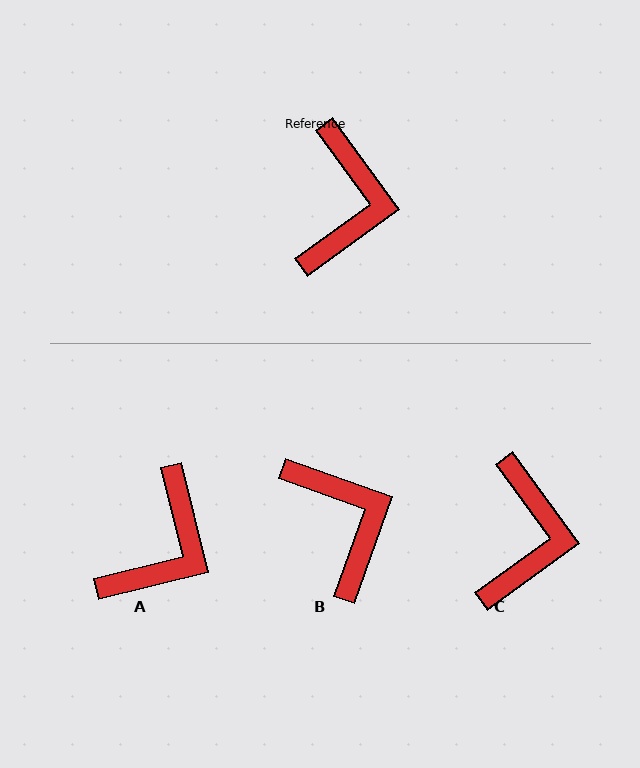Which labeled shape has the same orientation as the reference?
C.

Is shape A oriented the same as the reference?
No, it is off by about 22 degrees.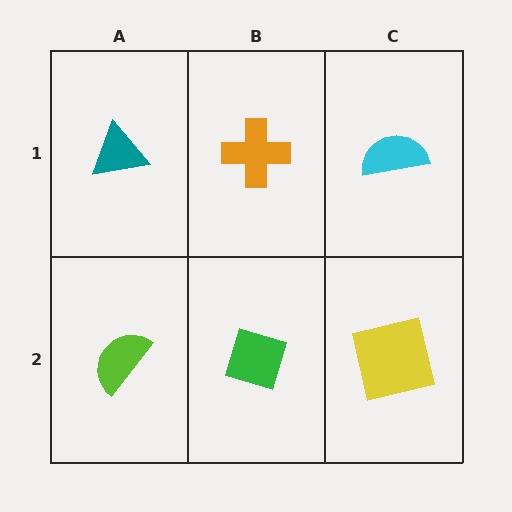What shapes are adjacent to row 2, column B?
An orange cross (row 1, column B), a lime semicircle (row 2, column A), a yellow square (row 2, column C).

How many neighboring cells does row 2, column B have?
3.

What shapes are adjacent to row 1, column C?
A yellow square (row 2, column C), an orange cross (row 1, column B).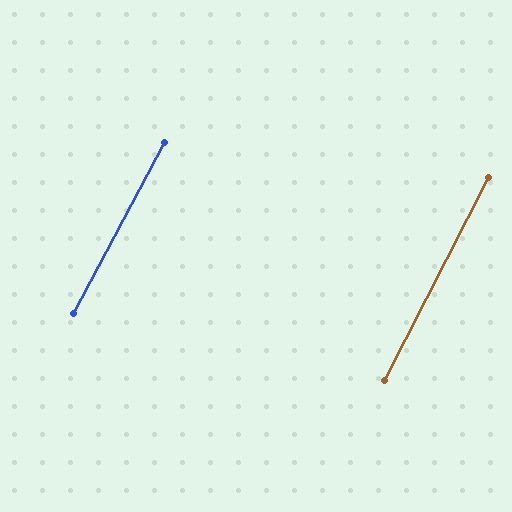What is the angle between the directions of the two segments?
Approximately 1 degree.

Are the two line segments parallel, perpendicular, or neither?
Parallel — their directions differ by only 0.8°.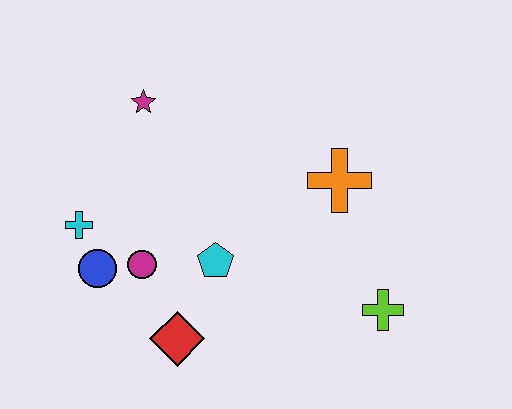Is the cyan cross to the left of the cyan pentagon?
Yes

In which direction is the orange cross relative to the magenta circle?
The orange cross is to the right of the magenta circle.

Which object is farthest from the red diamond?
The magenta star is farthest from the red diamond.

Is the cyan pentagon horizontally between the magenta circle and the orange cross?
Yes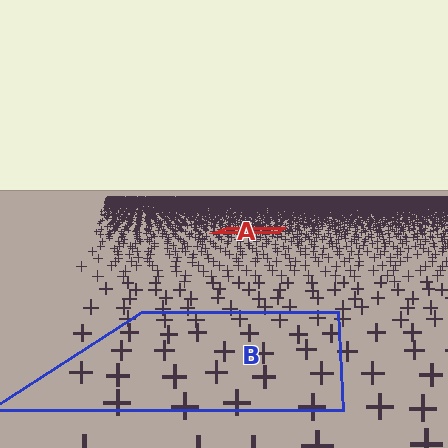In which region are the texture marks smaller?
The texture marks are smaller in region A, because it is farther away.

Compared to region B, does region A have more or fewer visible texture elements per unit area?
Region A has more texture elements per unit area — they are packed more densely because it is farther away.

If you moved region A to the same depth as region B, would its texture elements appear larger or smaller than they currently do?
They would appear larger. At a closer depth, the same texture elements are projected at a bigger on-screen size.